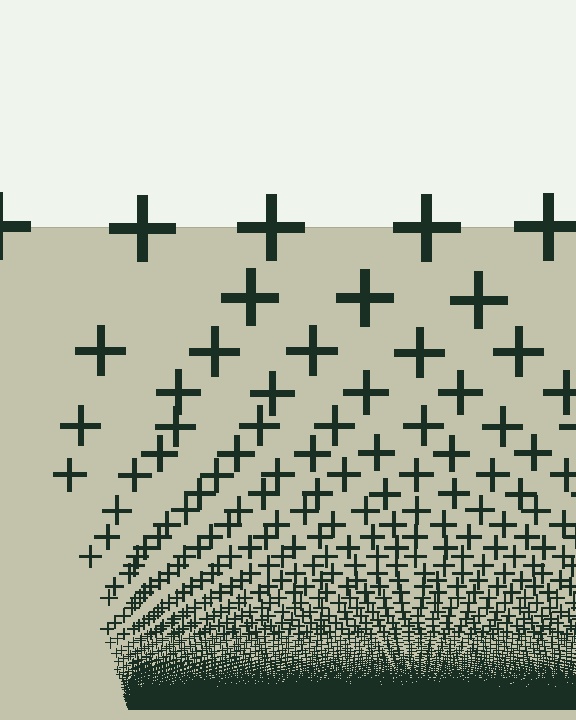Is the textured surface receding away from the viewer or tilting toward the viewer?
The surface appears to tilt toward the viewer. Texture elements get larger and sparser toward the top.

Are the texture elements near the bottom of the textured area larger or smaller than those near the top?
Smaller. The gradient is inverted — elements near the bottom are smaller and denser.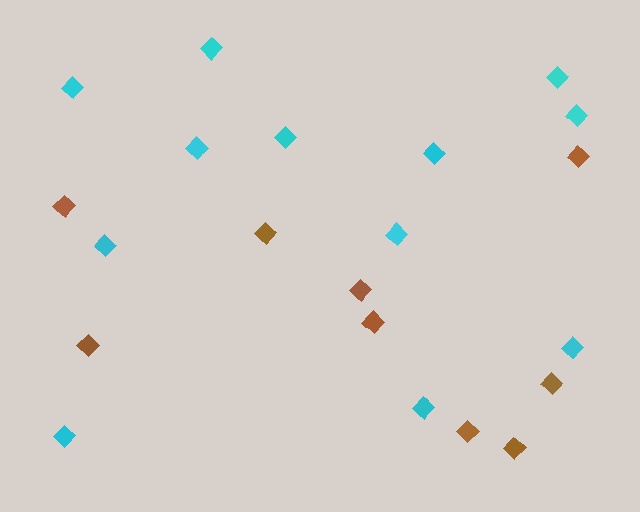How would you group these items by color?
There are 2 groups: one group of brown diamonds (9) and one group of cyan diamonds (12).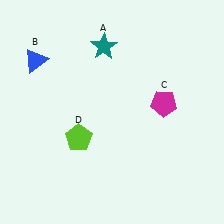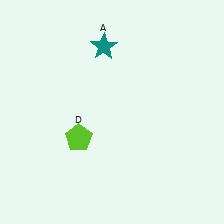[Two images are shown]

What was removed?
The blue triangle (B), the magenta pentagon (C) were removed in Image 2.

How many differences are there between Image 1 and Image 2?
There are 2 differences between the two images.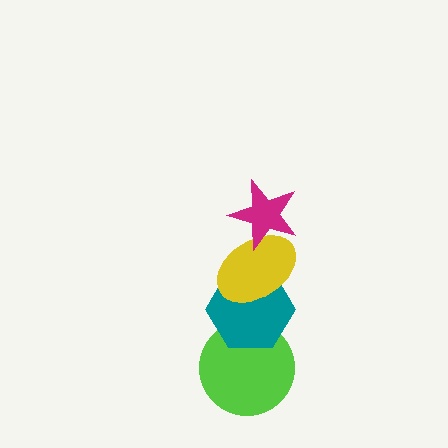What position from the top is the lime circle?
The lime circle is 4th from the top.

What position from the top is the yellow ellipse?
The yellow ellipse is 2nd from the top.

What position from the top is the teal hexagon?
The teal hexagon is 3rd from the top.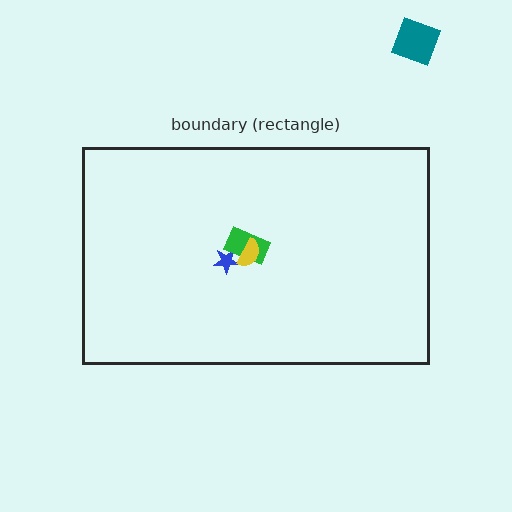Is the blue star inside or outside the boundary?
Inside.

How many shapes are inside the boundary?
3 inside, 1 outside.